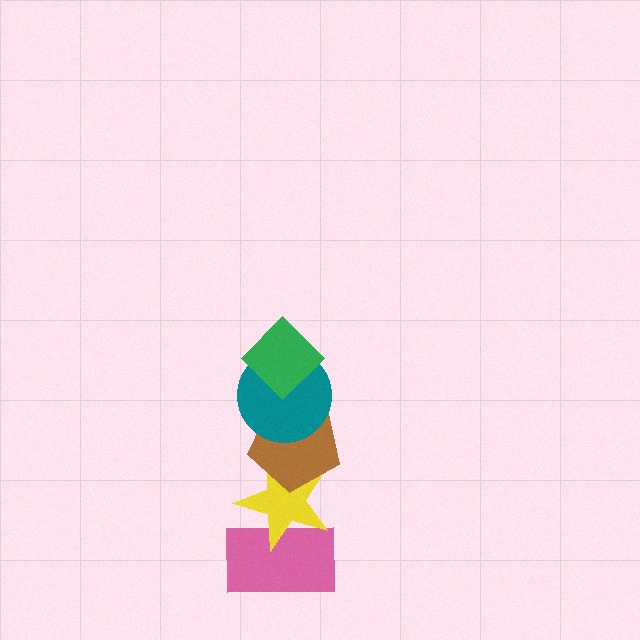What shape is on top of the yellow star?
The brown pentagon is on top of the yellow star.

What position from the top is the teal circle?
The teal circle is 2nd from the top.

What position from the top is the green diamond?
The green diamond is 1st from the top.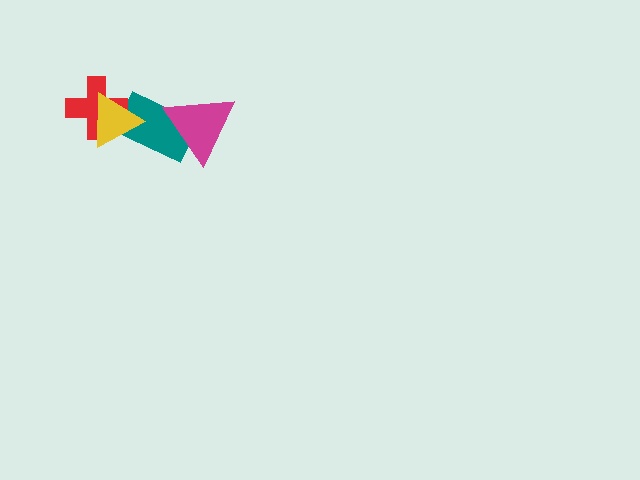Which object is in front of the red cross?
The yellow triangle is in front of the red cross.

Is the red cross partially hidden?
Yes, it is partially covered by another shape.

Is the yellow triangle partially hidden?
No, no other shape covers it.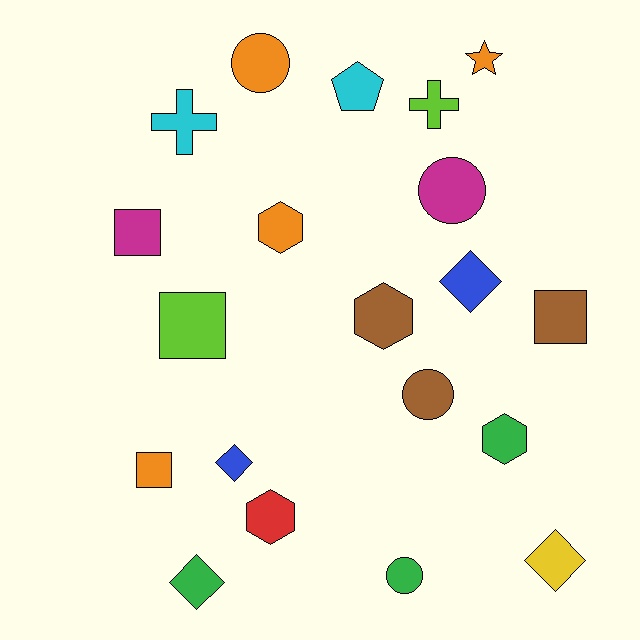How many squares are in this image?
There are 4 squares.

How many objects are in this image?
There are 20 objects.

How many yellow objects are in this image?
There is 1 yellow object.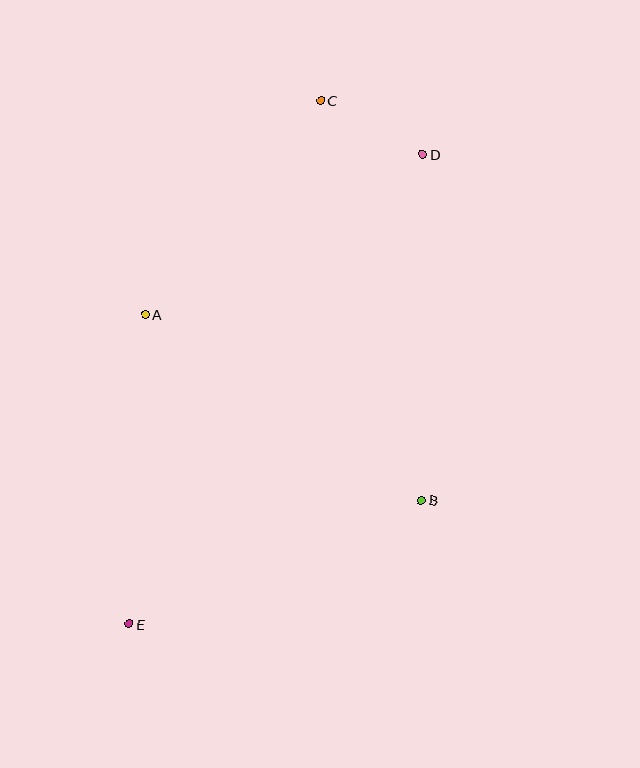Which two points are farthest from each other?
Points C and E are farthest from each other.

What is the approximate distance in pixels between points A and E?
The distance between A and E is approximately 310 pixels.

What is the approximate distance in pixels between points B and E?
The distance between B and E is approximately 317 pixels.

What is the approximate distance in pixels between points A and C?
The distance between A and C is approximately 277 pixels.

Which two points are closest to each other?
Points C and D are closest to each other.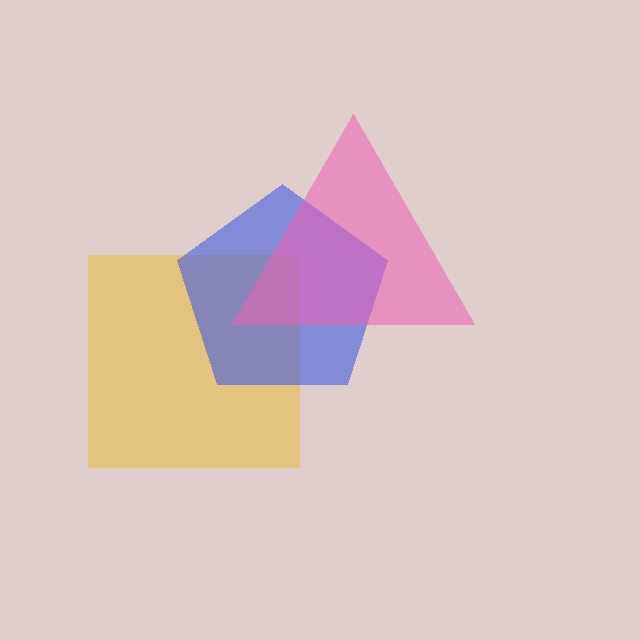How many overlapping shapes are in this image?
There are 3 overlapping shapes in the image.